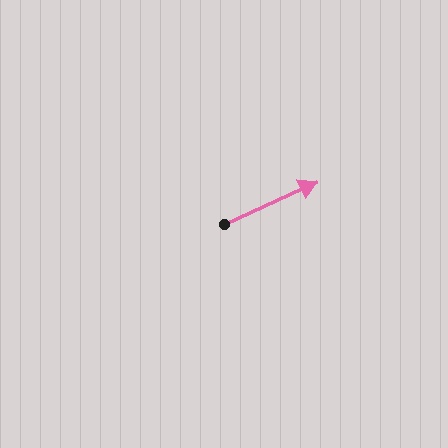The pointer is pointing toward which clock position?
Roughly 2 o'clock.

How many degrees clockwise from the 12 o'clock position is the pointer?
Approximately 66 degrees.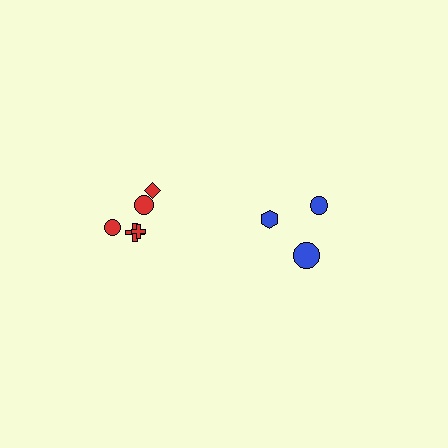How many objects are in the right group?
There are 3 objects.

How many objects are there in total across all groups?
There are 8 objects.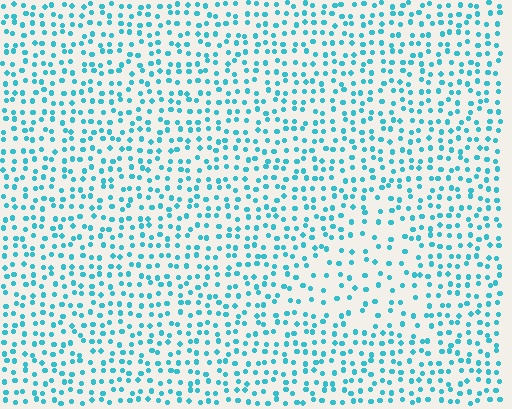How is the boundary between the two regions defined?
The boundary is defined by a change in element density (approximately 1.8x ratio). All elements are the same color, size, and shape.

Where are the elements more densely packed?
The elements are more densely packed outside the triangle boundary.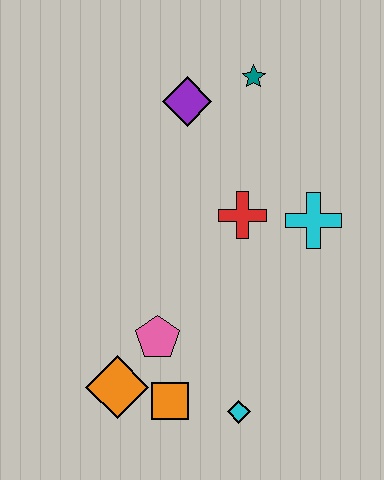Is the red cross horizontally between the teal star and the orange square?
Yes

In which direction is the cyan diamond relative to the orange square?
The cyan diamond is to the right of the orange square.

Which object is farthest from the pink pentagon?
The teal star is farthest from the pink pentagon.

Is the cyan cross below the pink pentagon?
No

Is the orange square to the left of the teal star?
Yes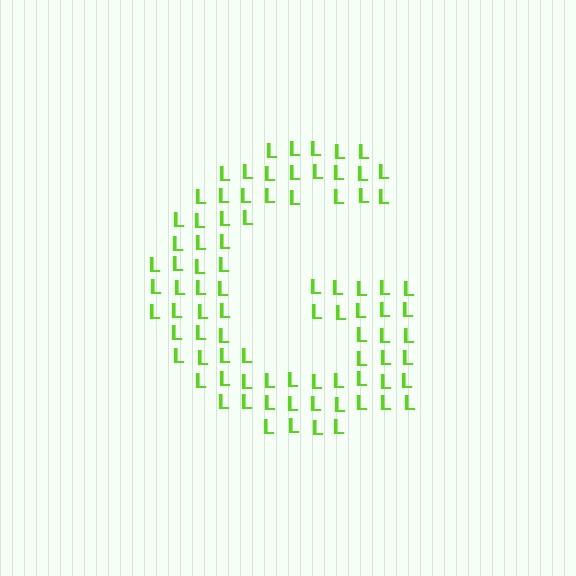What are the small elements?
The small elements are letter L's.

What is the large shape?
The large shape is the letter G.